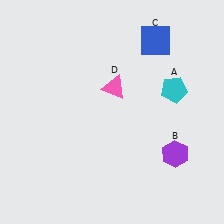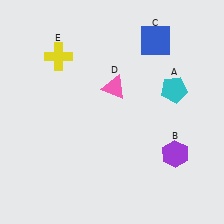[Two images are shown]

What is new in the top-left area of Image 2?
A yellow cross (E) was added in the top-left area of Image 2.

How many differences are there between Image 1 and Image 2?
There is 1 difference between the two images.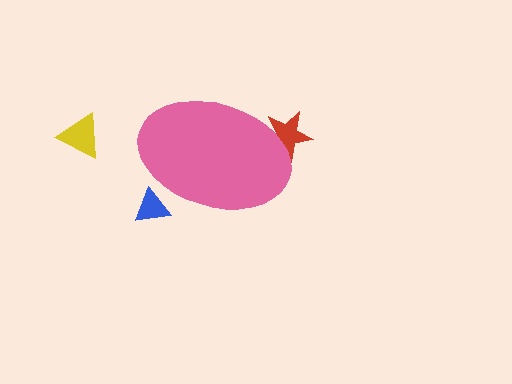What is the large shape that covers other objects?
A pink ellipse.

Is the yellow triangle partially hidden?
No, the yellow triangle is fully visible.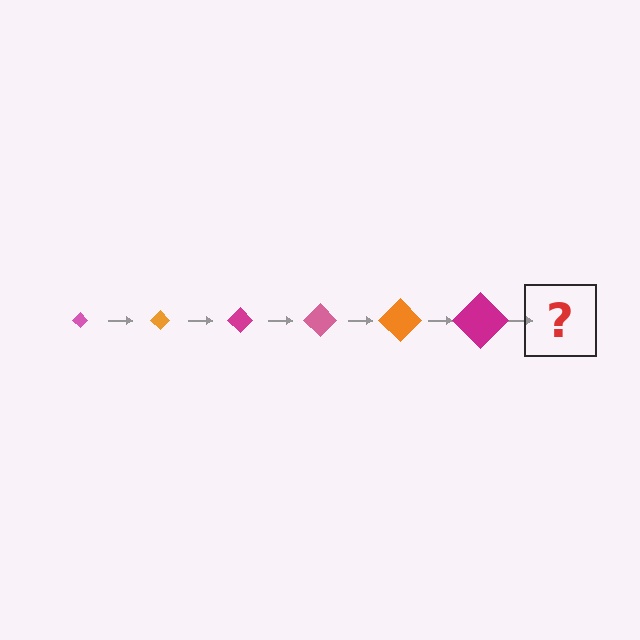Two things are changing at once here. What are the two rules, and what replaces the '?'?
The two rules are that the diamond grows larger each step and the color cycles through pink, orange, and magenta. The '?' should be a pink diamond, larger than the previous one.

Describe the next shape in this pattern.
It should be a pink diamond, larger than the previous one.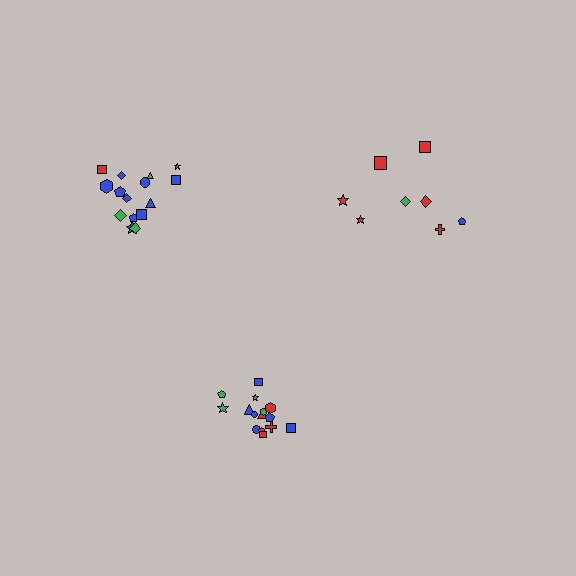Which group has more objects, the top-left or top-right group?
The top-left group.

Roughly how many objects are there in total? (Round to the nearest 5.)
Roughly 40 objects in total.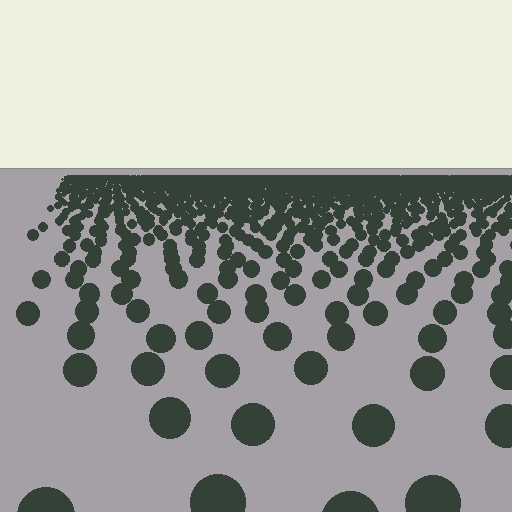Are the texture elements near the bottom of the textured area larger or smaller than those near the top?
Larger. Near the bottom, elements are closer to the viewer and appear at a bigger on-screen size.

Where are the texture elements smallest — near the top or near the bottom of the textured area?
Near the top.